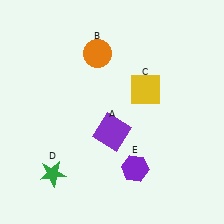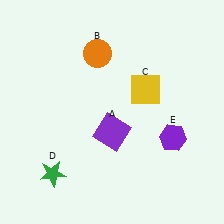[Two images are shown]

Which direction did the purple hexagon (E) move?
The purple hexagon (E) moved right.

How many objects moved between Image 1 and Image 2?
1 object moved between the two images.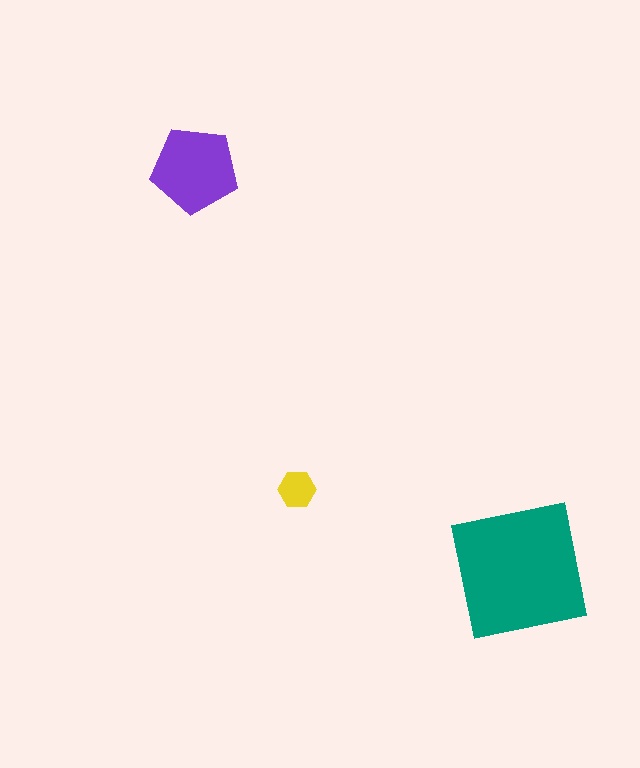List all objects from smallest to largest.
The yellow hexagon, the purple pentagon, the teal square.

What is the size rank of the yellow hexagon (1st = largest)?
3rd.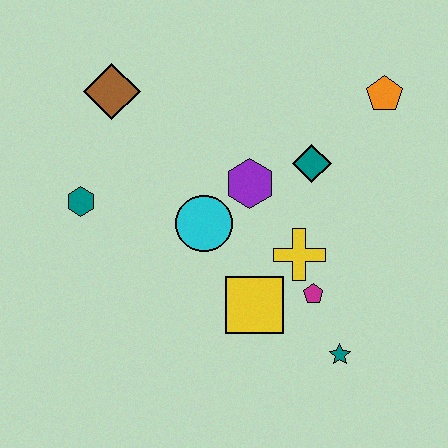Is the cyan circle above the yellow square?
Yes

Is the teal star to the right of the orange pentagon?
No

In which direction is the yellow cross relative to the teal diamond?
The yellow cross is below the teal diamond.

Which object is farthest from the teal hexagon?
The orange pentagon is farthest from the teal hexagon.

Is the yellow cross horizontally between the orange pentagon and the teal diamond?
No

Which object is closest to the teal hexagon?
The brown diamond is closest to the teal hexagon.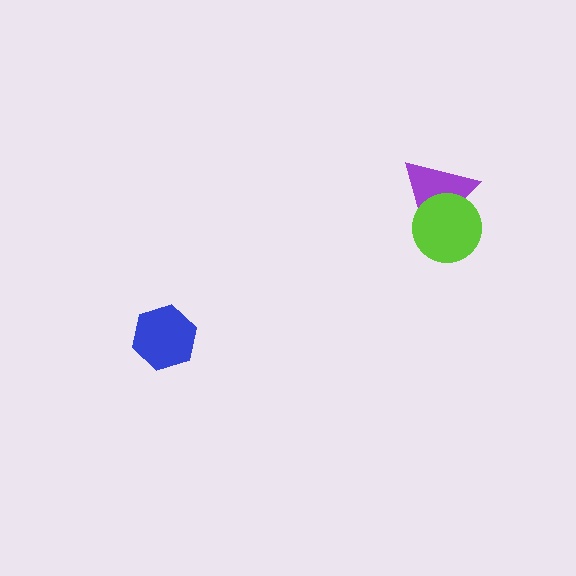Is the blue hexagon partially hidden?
No, no other shape covers it.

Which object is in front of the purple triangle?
The lime circle is in front of the purple triangle.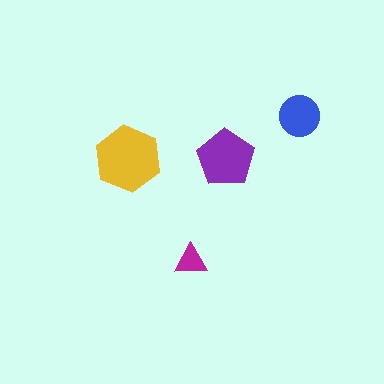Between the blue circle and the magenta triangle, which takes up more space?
The blue circle.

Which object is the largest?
The yellow hexagon.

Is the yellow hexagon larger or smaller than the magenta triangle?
Larger.